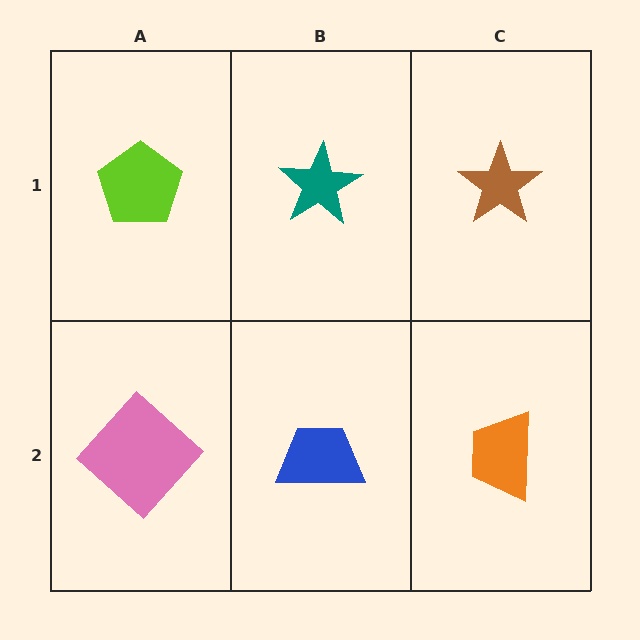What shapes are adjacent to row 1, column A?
A pink diamond (row 2, column A), a teal star (row 1, column B).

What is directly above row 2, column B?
A teal star.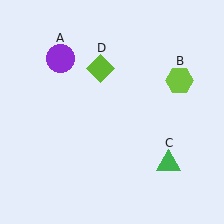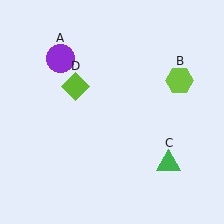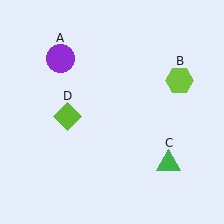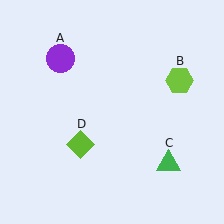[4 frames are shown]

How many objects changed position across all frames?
1 object changed position: lime diamond (object D).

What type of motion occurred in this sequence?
The lime diamond (object D) rotated counterclockwise around the center of the scene.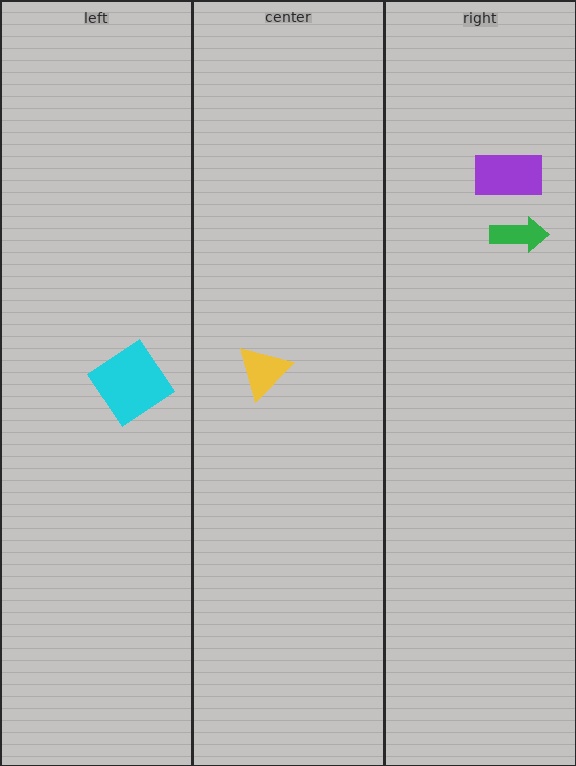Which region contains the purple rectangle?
The right region.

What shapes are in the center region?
The yellow triangle.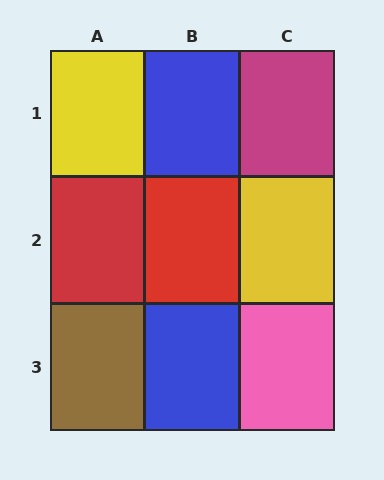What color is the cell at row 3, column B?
Blue.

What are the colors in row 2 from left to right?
Red, red, yellow.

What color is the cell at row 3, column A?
Brown.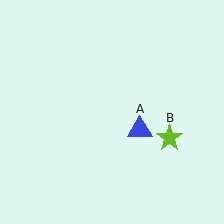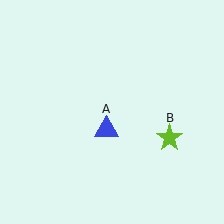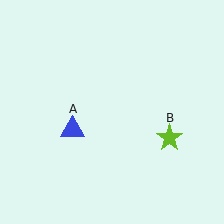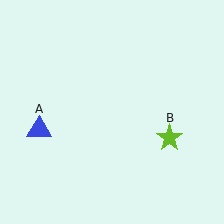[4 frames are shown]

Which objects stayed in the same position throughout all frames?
Lime star (object B) remained stationary.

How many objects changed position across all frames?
1 object changed position: blue triangle (object A).